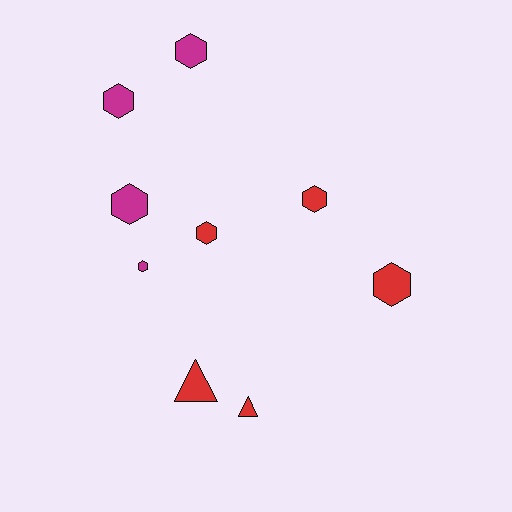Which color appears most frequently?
Red, with 5 objects.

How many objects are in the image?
There are 9 objects.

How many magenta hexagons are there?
There are 4 magenta hexagons.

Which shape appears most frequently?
Hexagon, with 7 objects.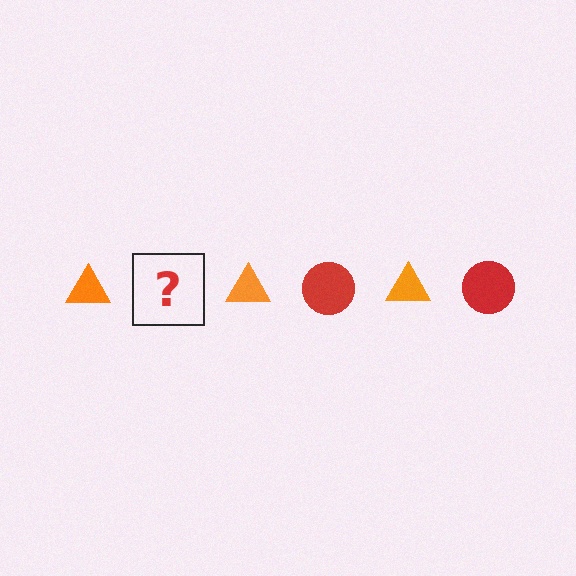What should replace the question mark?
The question mark should be replaced with a red circle.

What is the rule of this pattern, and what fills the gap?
The rule is that the pattern alternates between orange triangle and red circle. The gap should be filled with a red circle.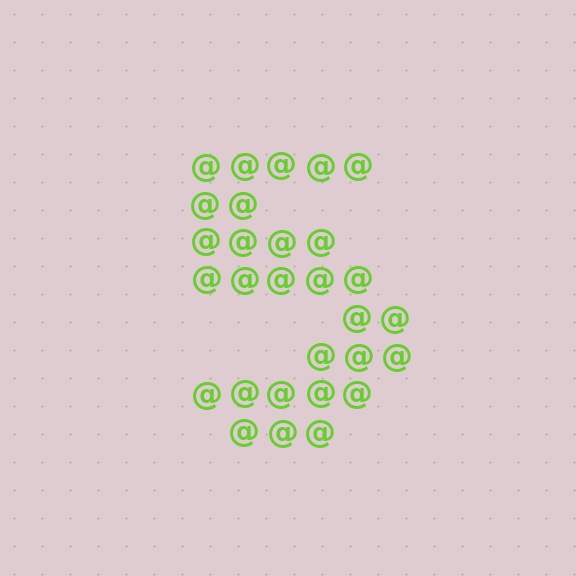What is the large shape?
The large shape is the digit 5.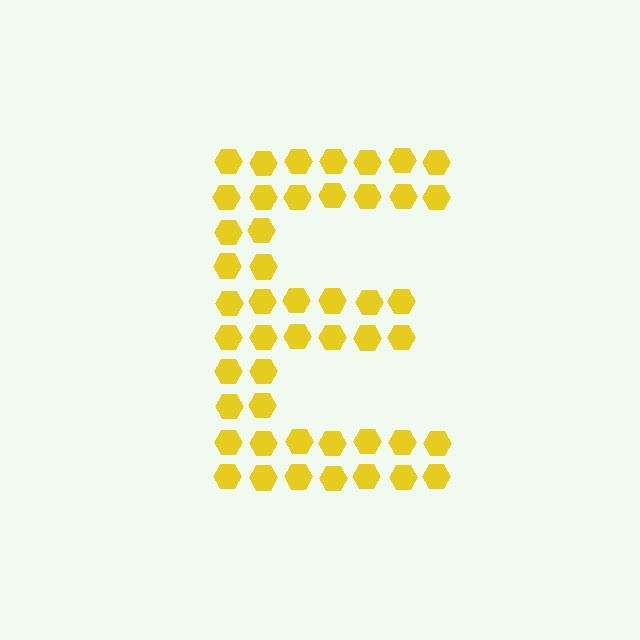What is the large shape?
The large shape is the letter E.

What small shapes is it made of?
It is made of small hexagons.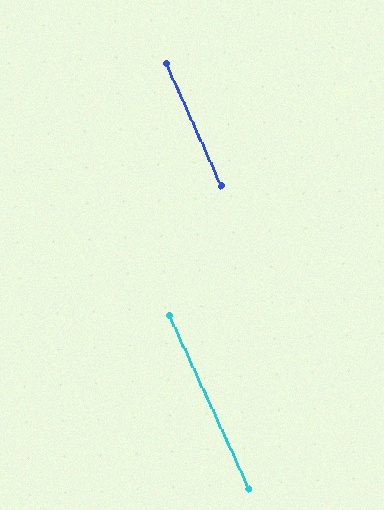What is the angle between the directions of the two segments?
Approximately 1 degree.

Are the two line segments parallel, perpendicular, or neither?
Parallel — their directions differ by only 0.7°.